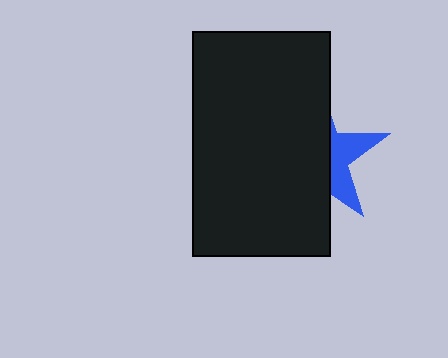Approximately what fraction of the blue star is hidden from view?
Roughly 67% of the blue star is hidden behind the black rectangle.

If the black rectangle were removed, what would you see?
You would see the complete blue star.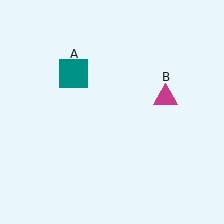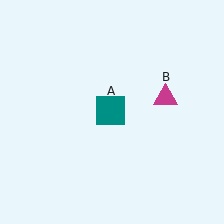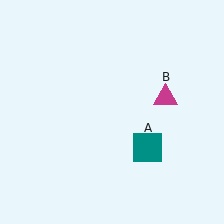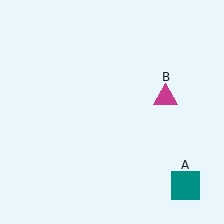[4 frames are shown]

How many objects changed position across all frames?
1 object changed position: teal square (object A).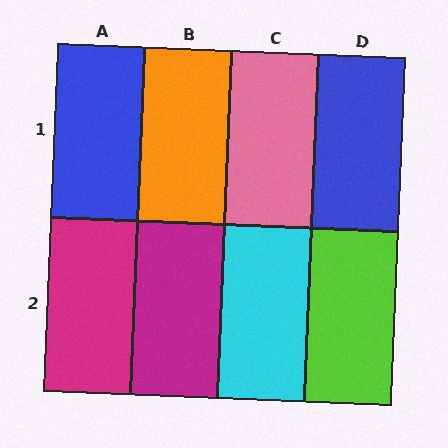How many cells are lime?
1 cell is lime.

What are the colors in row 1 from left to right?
Blue, orange, pink, blue.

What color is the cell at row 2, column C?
Cyan.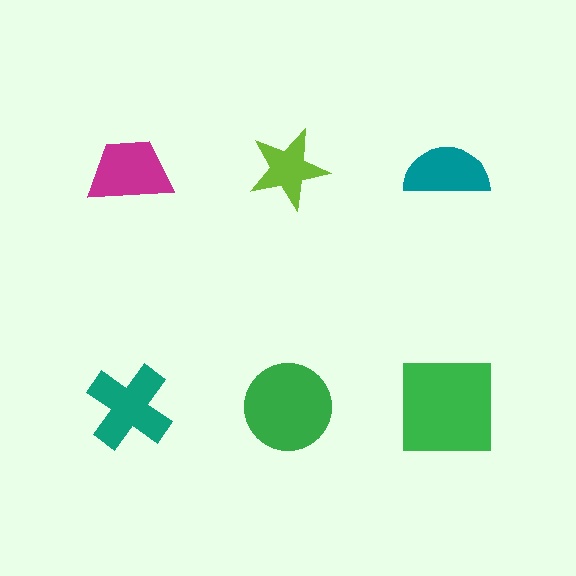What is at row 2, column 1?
A teal cross.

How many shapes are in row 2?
3 shapes.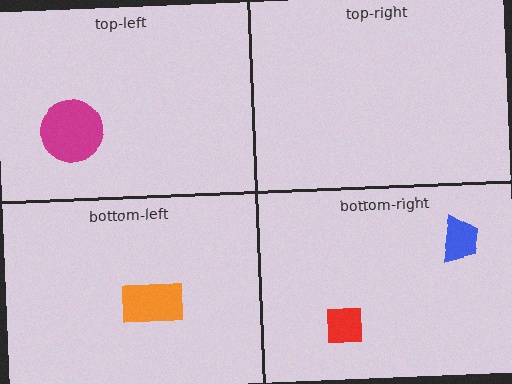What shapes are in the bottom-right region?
The blue trapezoid, the red square.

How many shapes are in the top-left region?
1.